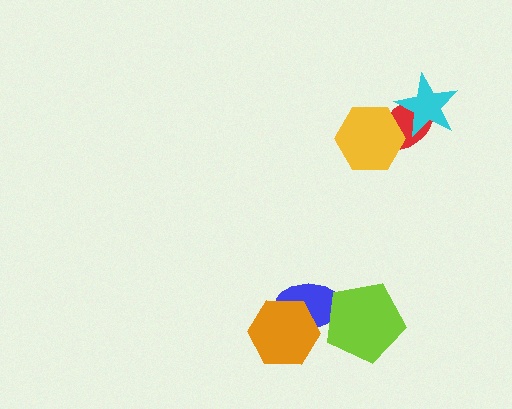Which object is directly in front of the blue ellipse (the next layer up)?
The lime pentagon is directly in front of the blue ellipse.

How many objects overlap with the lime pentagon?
1 object overlaps with the lime pentagon.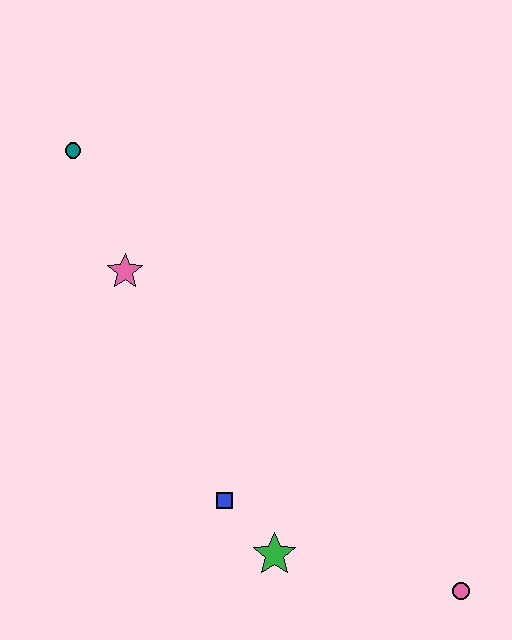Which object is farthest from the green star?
The teal circle is farthest from the green star.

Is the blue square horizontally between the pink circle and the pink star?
Yes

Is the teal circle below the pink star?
No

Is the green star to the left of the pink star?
No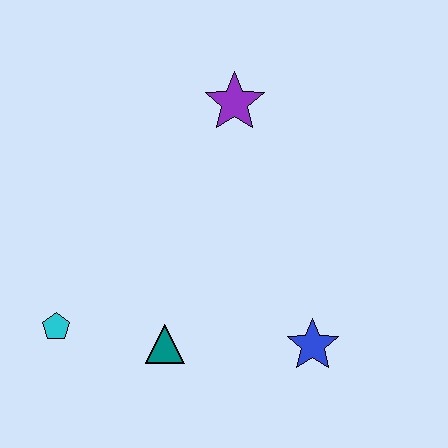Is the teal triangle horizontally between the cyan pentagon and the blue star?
Yes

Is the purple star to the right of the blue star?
No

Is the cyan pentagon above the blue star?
Yes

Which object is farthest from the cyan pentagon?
The purple star is farthest from the cyan pentagon.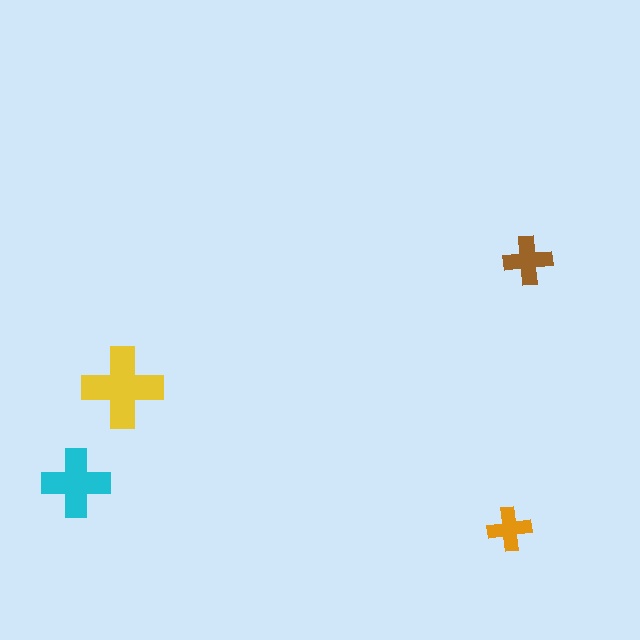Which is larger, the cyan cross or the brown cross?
The cyan one.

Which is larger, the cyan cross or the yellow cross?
The yellow one.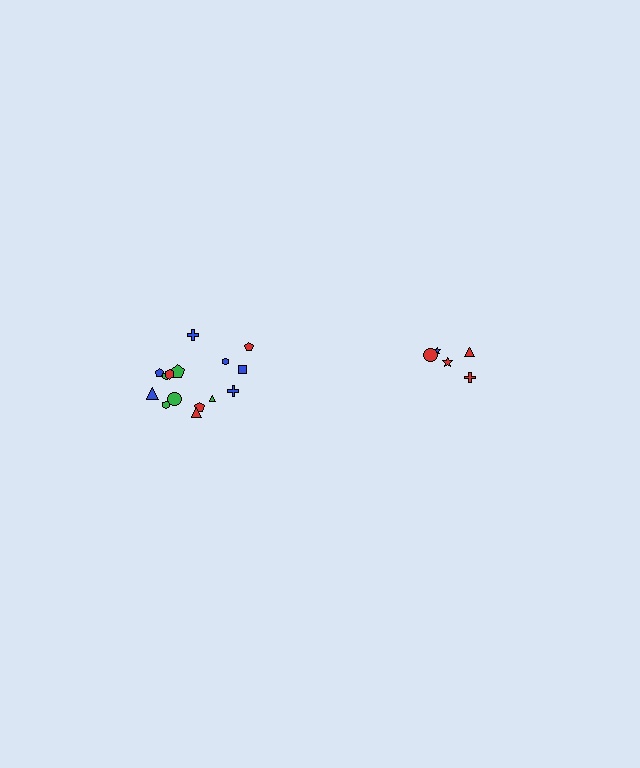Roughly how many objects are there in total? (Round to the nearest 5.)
Roughly 20 objects in total.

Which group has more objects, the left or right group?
The left group.